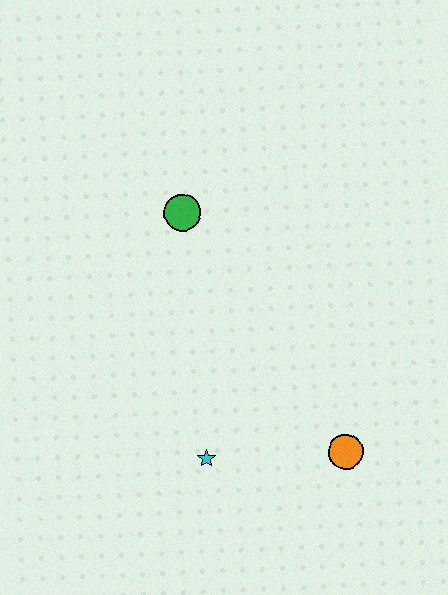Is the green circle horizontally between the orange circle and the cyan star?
No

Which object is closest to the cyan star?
The orange circle is closest to the cyan star.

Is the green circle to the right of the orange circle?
No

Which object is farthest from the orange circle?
The green circle is farthest from the orange circle.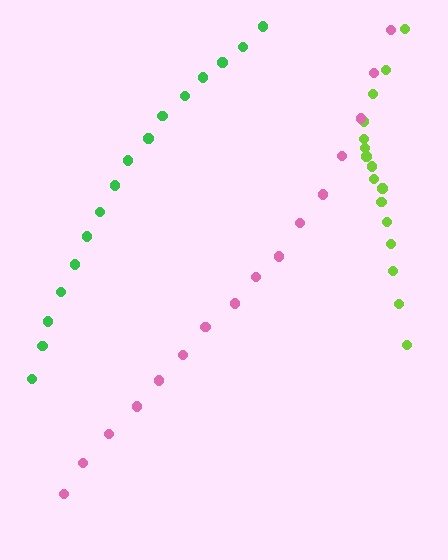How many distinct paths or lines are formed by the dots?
There are 3 distinct paths.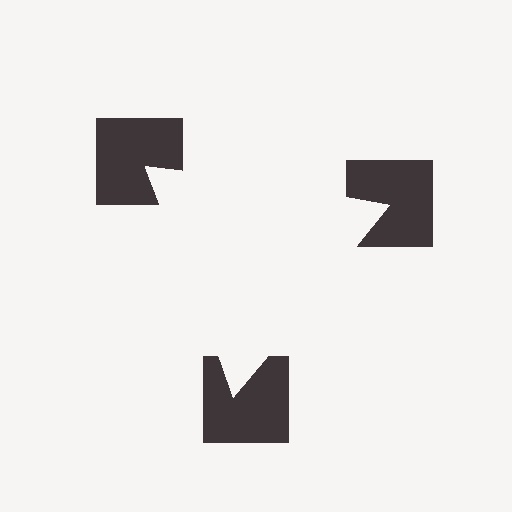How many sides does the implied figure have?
3 sides.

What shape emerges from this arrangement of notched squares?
An illusory triangle — its edges are inferred from the aligned wedge cuts in the notched squares, not physically drawn.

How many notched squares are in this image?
There are 3 — one at each vertex of the illusory triangle.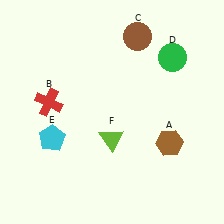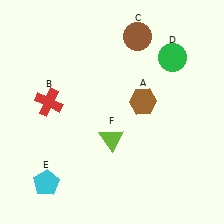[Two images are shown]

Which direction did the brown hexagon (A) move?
The brown hexagon (A) moved up.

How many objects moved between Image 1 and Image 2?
2 objects moved between the two images.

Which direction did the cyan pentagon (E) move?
The cyan pentagon (E) moved down.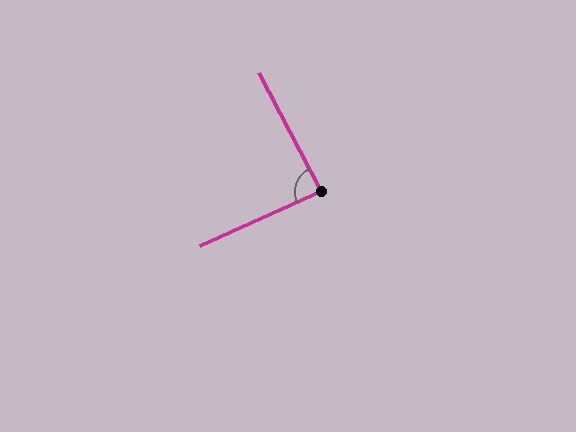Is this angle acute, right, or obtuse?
It is approximately a right angle.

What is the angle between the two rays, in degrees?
Approximately 87 degrees.